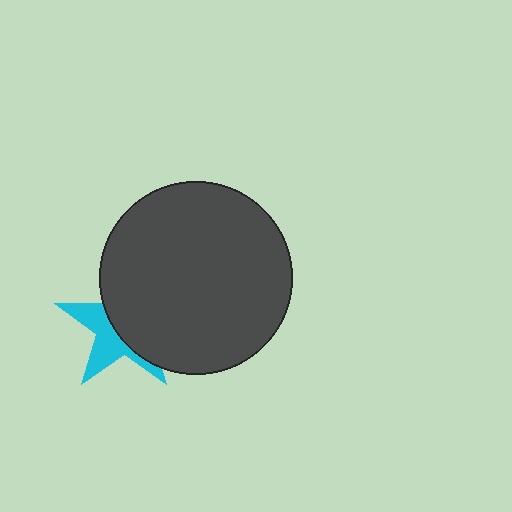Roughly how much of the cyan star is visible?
A small part of it is visible (roughly 41%).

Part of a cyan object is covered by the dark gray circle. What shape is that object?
It is a star.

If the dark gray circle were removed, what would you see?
You would see the complete cyan star.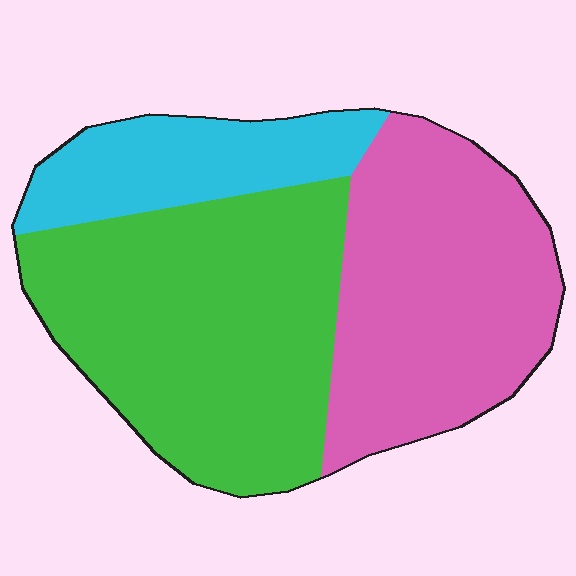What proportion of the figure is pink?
Pink takes up between a third and a half of the figure.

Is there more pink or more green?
Green.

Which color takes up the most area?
Green, at roughly 45%.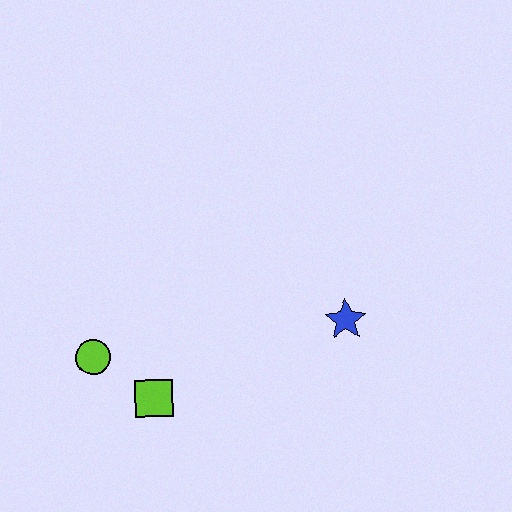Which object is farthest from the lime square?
The blue star is farthest from the lime square.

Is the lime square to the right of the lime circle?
Yes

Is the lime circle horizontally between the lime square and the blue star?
No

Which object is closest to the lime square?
The lime circle is closest to the lime square.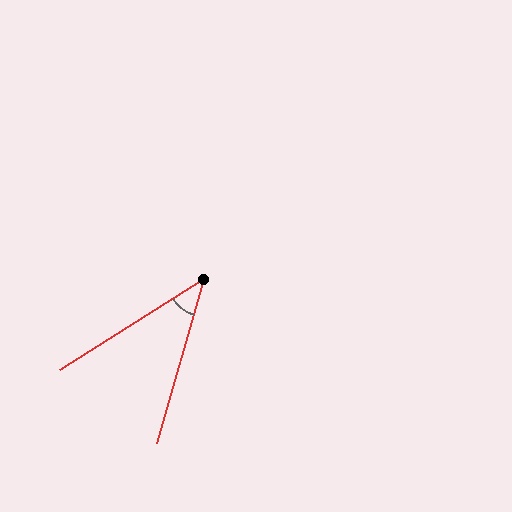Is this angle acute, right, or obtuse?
It is acute.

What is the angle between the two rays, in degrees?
Approximately 42 degrees.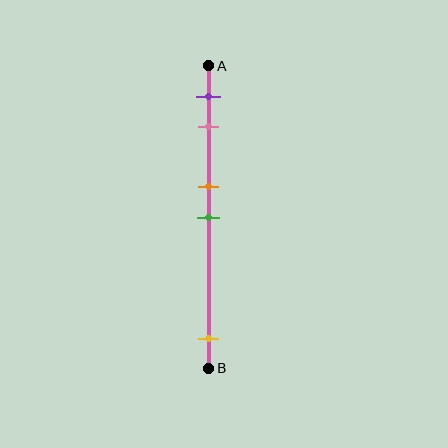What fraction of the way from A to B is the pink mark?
The pink mark is approximately 20% (0.2) of the way from A to B.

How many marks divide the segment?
There are 5 marks dividing the segment.